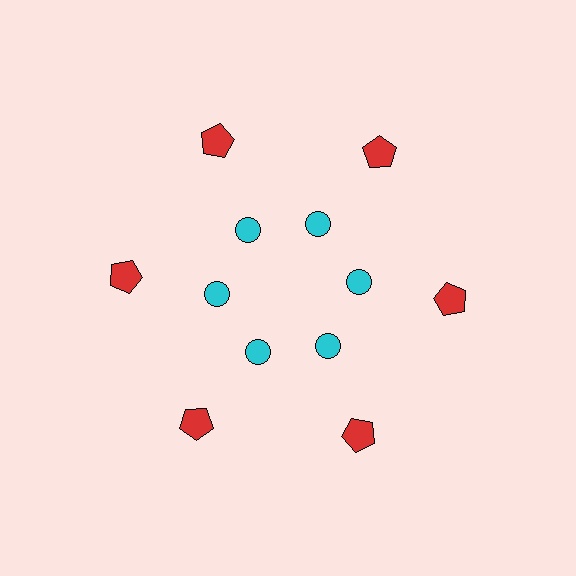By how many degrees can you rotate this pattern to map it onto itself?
The pattern maps onto itself every 60 degrees of rotation.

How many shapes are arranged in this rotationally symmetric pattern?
There are 12 shapes, arranged in 6 groups of 2.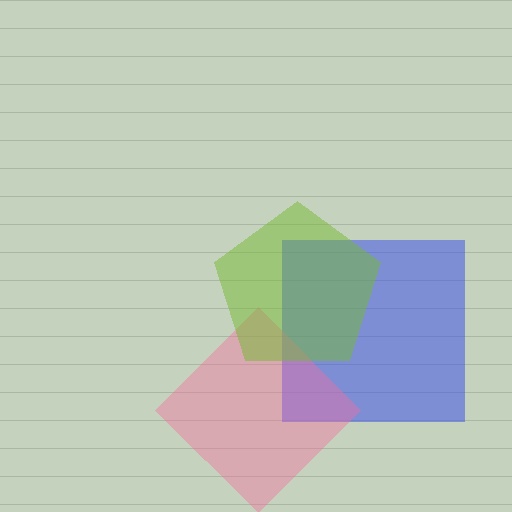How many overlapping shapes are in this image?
There are 3 overlapping shapes in the image.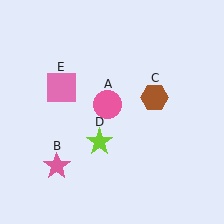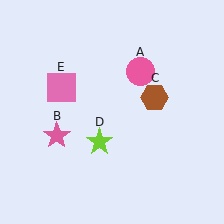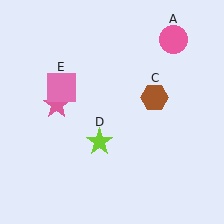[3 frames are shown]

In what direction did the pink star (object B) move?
The pink star (object B) moved up.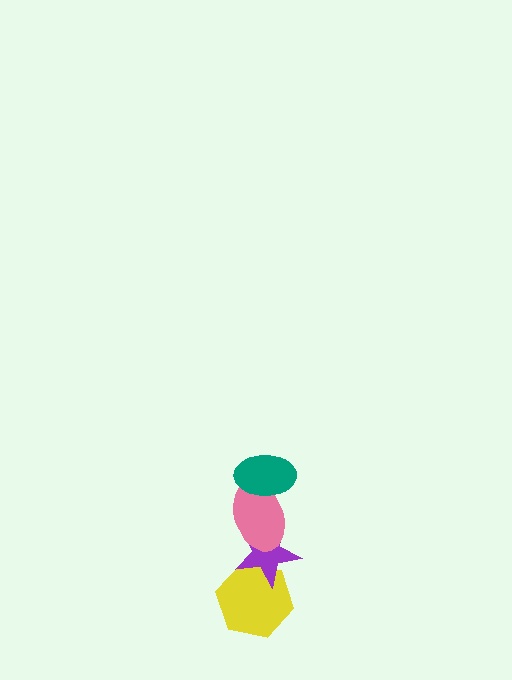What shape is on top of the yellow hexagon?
The purple star is on top of the yellow hexagon.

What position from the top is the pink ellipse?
The pink ellipse is 2nd from the top.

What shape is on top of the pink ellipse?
The teal ellipse is on top of the pink ellipse.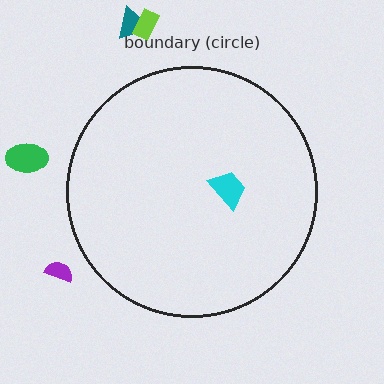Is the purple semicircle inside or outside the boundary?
Outside.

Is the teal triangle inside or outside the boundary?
Outside.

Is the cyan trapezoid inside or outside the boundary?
Inside.